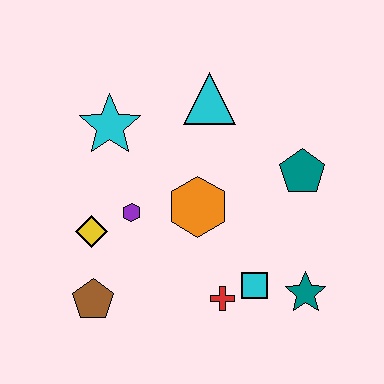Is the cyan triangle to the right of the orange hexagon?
Yes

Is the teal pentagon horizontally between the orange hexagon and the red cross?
No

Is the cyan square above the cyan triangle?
No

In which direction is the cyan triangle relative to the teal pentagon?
The cyan triangle is to the left of the teal pentagon.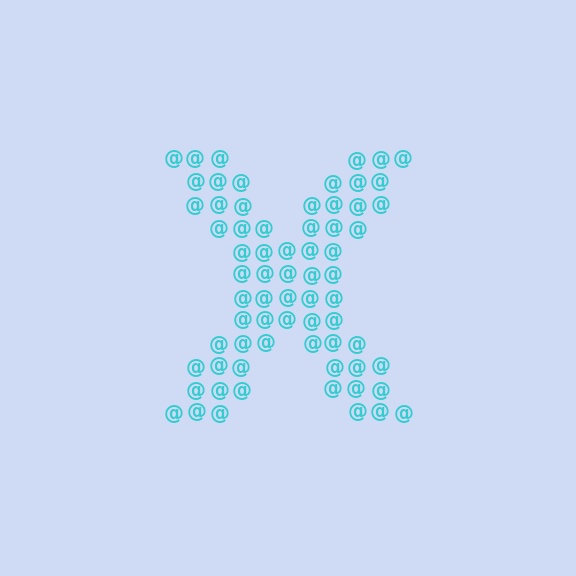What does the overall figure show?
The overall figure shows the letter X.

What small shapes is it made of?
It is made of small at signs.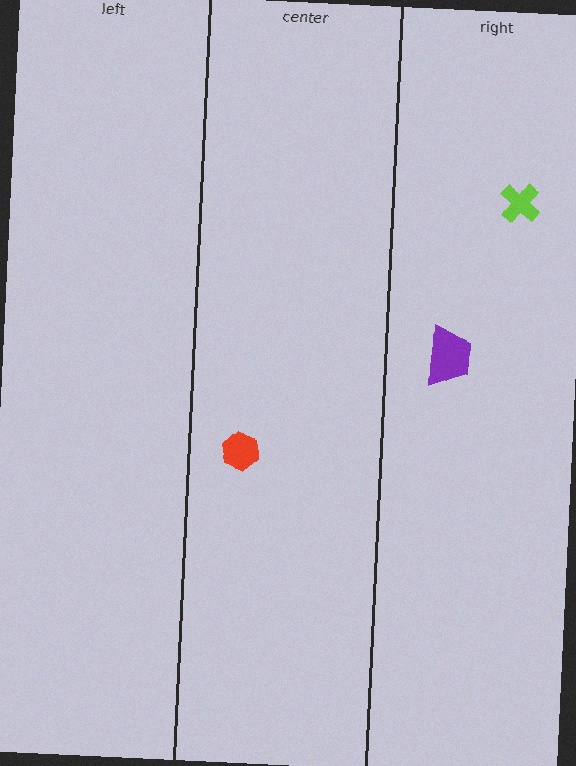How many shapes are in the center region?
1.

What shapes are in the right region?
The purple trapezoid, the lime cross.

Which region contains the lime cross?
The right region.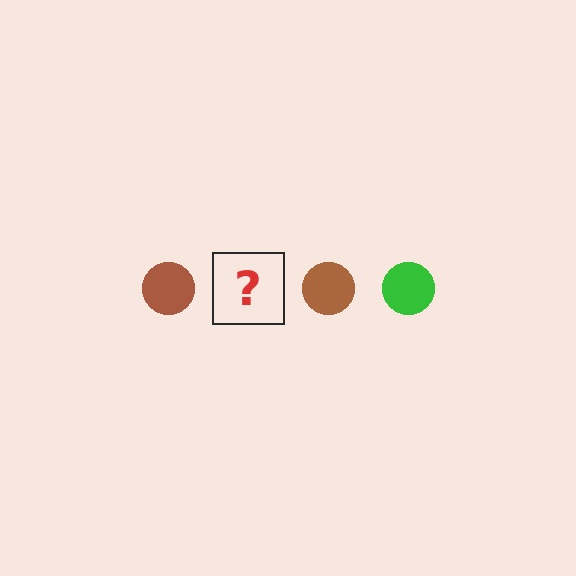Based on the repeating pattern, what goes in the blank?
The blank should be a green circle.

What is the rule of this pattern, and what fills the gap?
The rule is that the pattern cycles through brown, green circles. The gap should be filled with a green circle.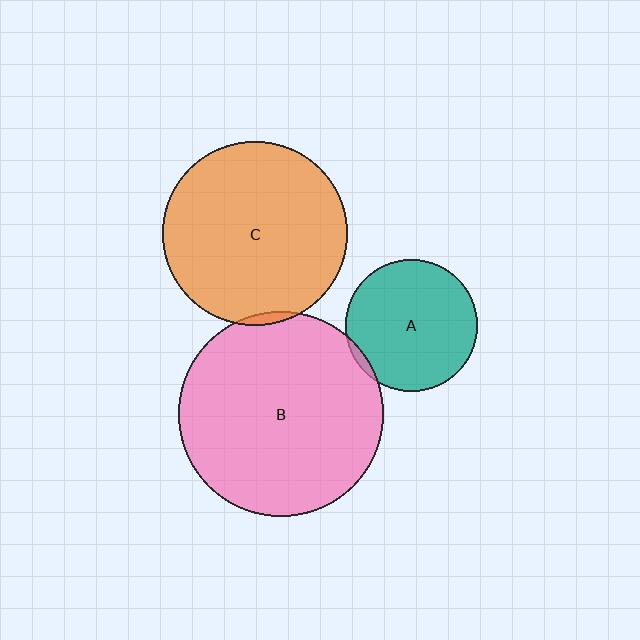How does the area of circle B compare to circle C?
Approximately 1.2 times.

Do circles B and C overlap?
Yes.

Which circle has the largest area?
Circle B (pink).